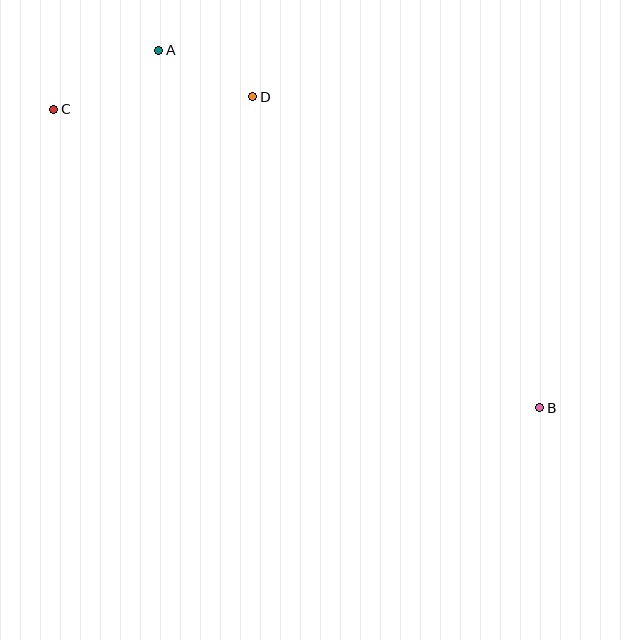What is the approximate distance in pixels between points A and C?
The distance between A and C is approximately 121 pixels.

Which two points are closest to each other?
Points A and D are closest to each other.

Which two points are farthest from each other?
Points B and C are farthest from each other.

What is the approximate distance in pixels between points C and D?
The distance between C and D is approximately 199 pixels.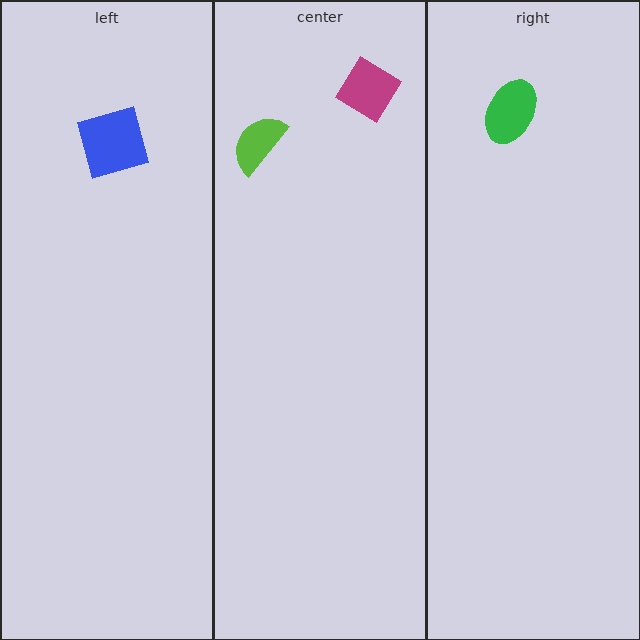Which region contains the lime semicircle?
The center region.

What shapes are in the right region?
The green ellipse.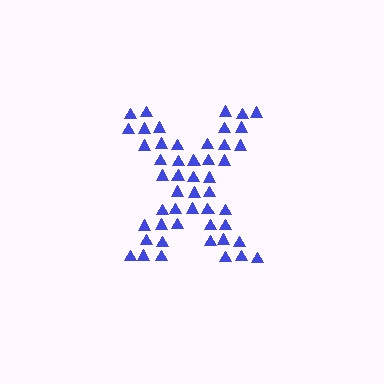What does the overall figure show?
The overall figure shows the letter X.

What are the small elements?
The small elements are triangles.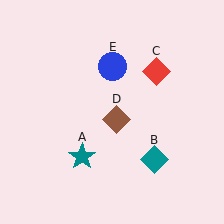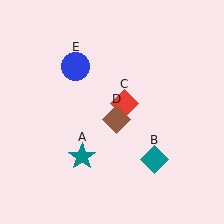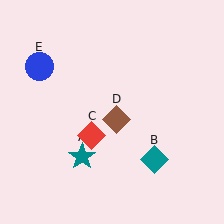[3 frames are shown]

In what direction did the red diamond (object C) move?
The red diamond (object C) moved down and to the left.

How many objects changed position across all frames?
2 objects changed position: red diamond (object C), blue circle (object E).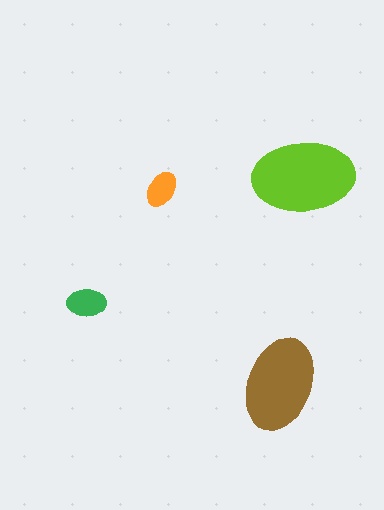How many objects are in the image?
There are 4 objects in the image.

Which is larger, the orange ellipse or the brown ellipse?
The brown one.